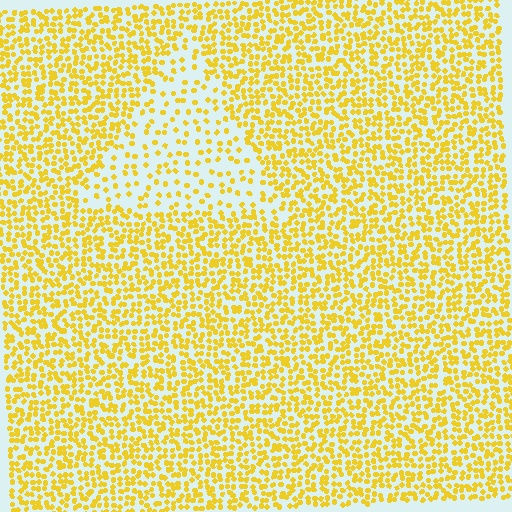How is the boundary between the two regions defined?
The boundary is defined by a change in element density (approximately 2.4x ratio). All elements are the same color, size, and shape.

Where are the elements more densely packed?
The elements are more densely packed outside the triangle boundary.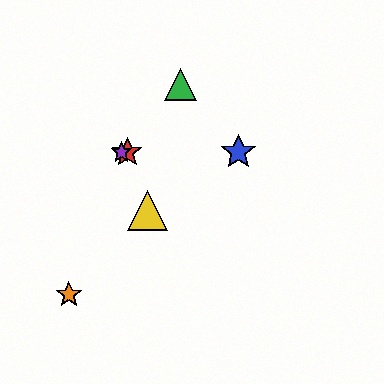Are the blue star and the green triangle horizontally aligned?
No, the blue star is at y≈152 and the green triangle is at y≈84.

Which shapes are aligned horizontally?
The red star, the blue star, the purple star are aligned horizontally.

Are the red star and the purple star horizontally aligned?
Yes, both are at y≈152.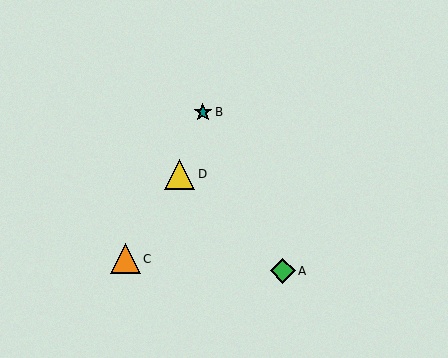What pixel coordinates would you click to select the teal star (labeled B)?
Click at (203, 112) to select the teal star B.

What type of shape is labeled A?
Shape A is a green diamond.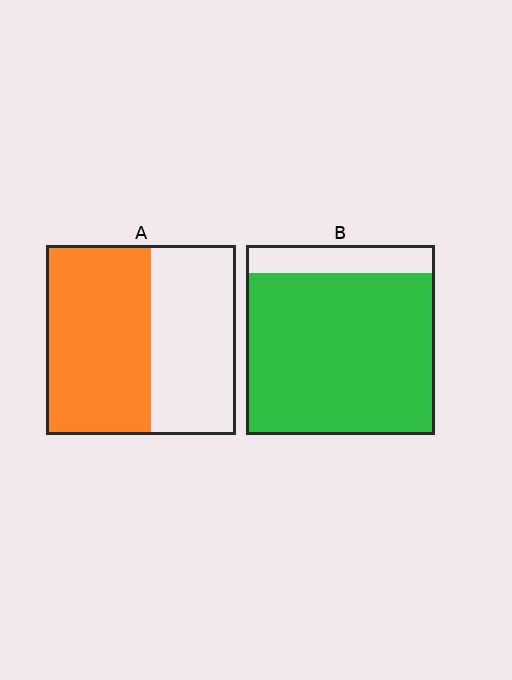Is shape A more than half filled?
Yes.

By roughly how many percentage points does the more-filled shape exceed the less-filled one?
By roughly 30 percentage points (B over A).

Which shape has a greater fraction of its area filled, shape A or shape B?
Shape B.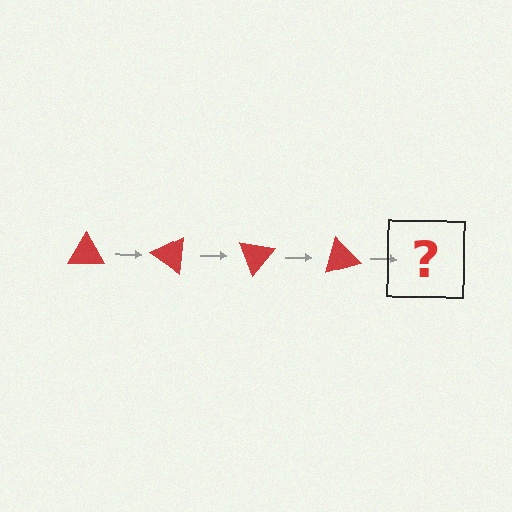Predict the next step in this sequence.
The next step is a red triangle rotated 140 degrees.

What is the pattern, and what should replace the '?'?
The pattern is that the triangle rotates 35 degrees each step. The '?' should be a red triangle rotated 140 degrees.